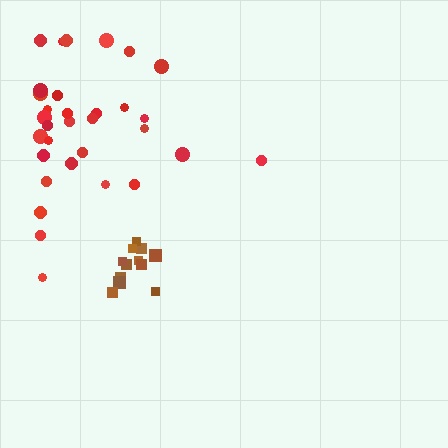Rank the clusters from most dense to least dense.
brown, red.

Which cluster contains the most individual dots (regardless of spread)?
Red (34).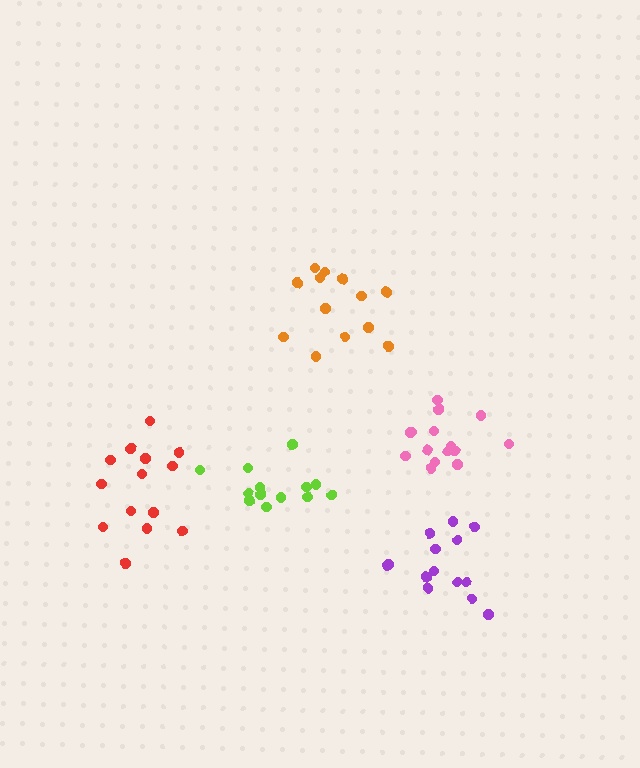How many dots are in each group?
Group 1: 13 dots, Group 2: 14 dots, Group 3: 14 dots, Group 4: 13 dots, Group 5: 15 dots (69 total).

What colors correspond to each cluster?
The clusters are colored: orange, red, purple, lime, pink.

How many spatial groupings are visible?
There are 5 spatial groupings.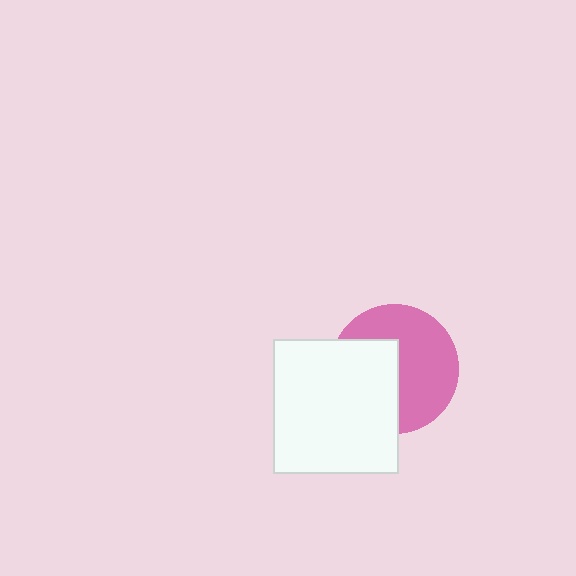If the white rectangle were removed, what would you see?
You would see the complete pink circle.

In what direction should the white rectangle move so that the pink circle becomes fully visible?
The white rectangle should move left. That is the shortest direction to clear the overlap and leave the pink circle fully visible.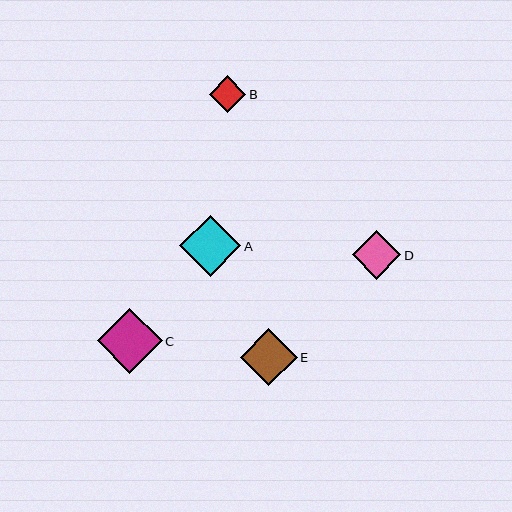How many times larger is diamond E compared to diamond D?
Diamond E is approximately 1.2 times the size of diamond D.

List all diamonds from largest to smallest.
From largest to smallest: C, A, E, D, B.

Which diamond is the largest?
Diamond C is the largest with a size of approximately 65 pixels.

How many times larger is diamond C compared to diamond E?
Diamond C is approximately 1.2 times the size of diamond E.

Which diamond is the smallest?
Diamond B is the smallest with a size of approximately 37 pixels.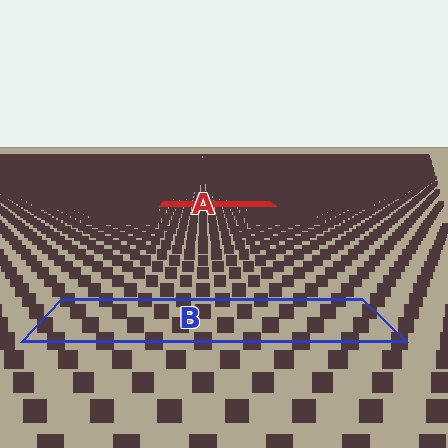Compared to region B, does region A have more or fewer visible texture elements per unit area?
Region A has more texture elements per unit area — they are packed more densely because it is farther away.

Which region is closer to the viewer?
Region B is closer. The texture elements there are larger and more spread out.